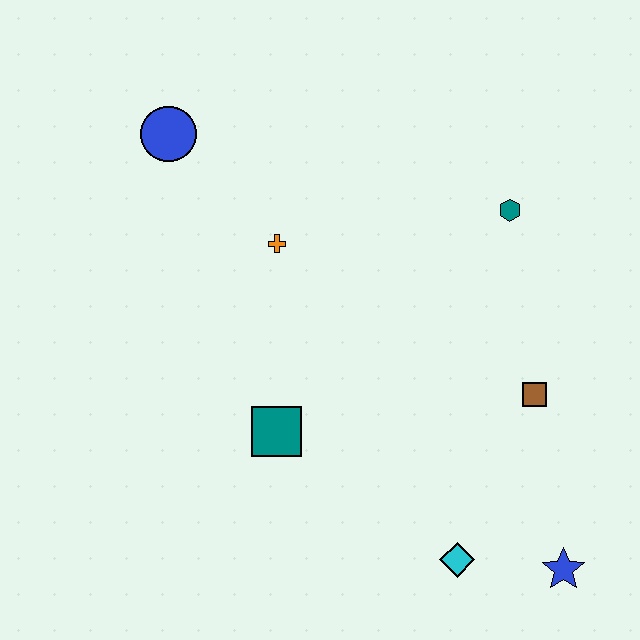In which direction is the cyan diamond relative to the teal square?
The cyan diamond is to the right of the teal square.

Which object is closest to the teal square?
The orange cross is closest to the teal square.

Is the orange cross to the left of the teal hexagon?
Yes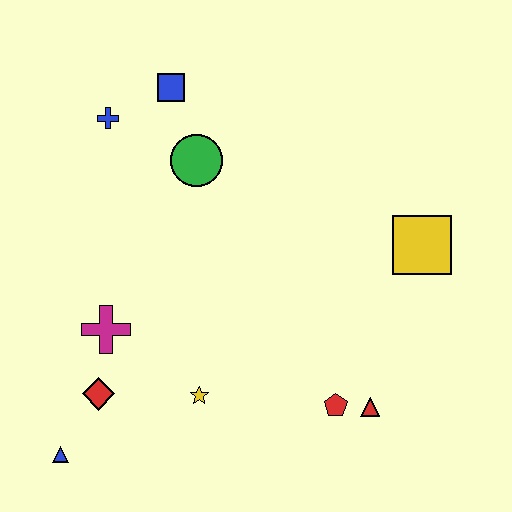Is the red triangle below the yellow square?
Yes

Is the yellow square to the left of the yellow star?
No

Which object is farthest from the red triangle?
The blue cross is farthest from the red triangle.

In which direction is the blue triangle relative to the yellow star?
The blue triangle is to the left of the yellow star.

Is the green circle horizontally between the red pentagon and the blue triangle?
Yes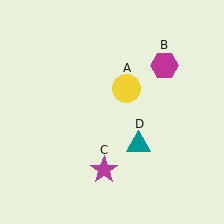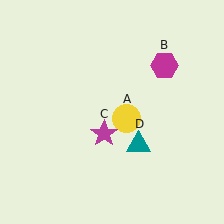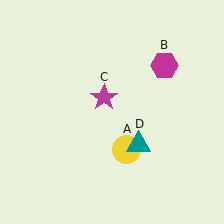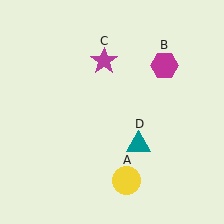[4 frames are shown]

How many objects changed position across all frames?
2 objects changed position: yellow circle (object A), magenta star (object C).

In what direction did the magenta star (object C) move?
The magenta star (object C) moved up.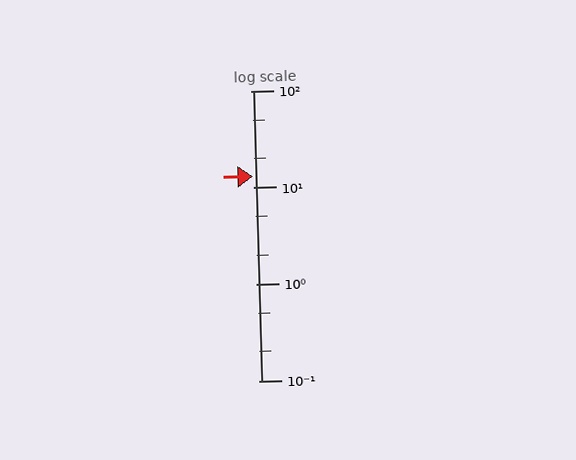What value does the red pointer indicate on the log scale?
The pointer indicates approximately 13.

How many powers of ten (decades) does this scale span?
The scale spans 3 decades, from 0.1 to 100.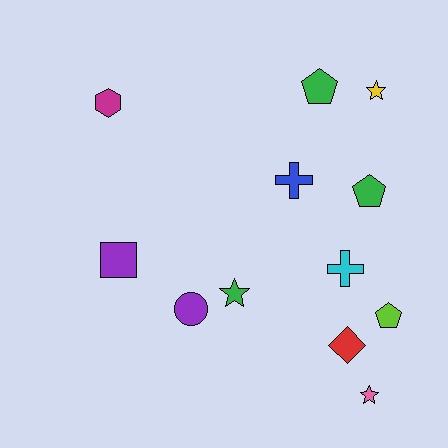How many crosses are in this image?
There are 2 crosses.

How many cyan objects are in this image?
There is 1 cyan object.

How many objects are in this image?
There are 12 objects.